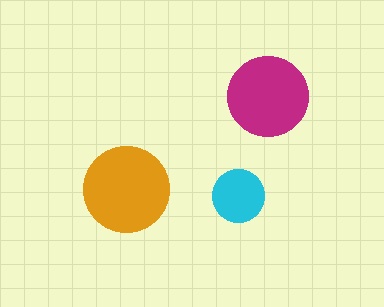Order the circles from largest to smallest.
the orange one, the magenta one, the cyan one.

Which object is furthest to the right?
The magenta circle is rightmost.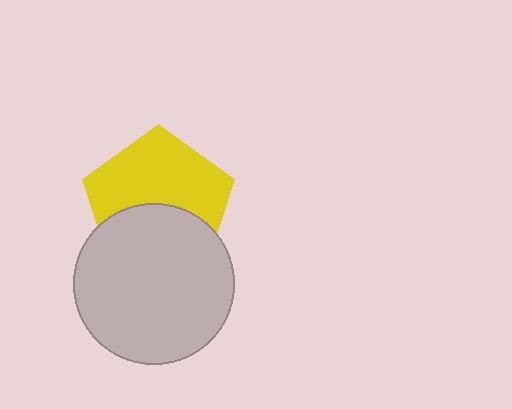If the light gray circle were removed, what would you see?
You would see the complete yellow pentagon.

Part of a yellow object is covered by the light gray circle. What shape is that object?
It is a pentagon.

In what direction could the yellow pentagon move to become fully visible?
The yellow pentagon could move up. That would shift it out from behind the light gray circle entirely.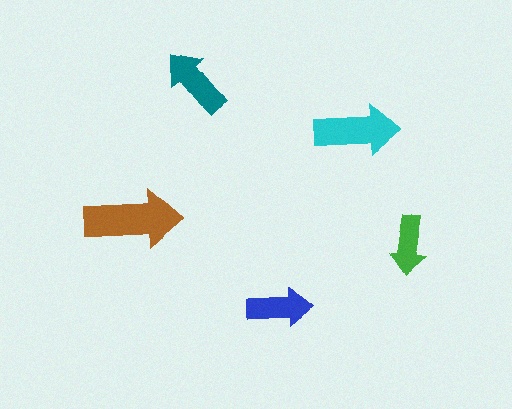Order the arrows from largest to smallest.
the brown one, the cyan one, the teal one, the blue one, the green one.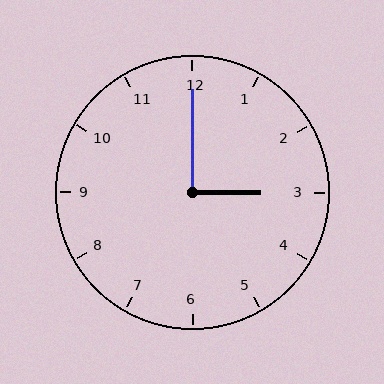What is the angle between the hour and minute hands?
Approximately 90 degrees.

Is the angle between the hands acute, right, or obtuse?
It is right.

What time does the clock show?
3:00.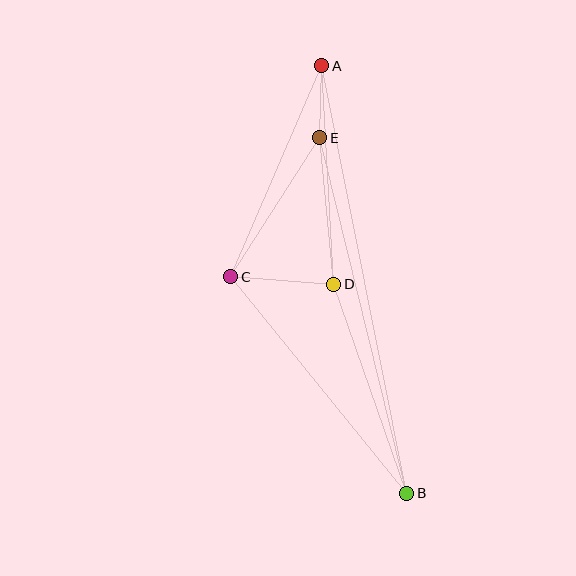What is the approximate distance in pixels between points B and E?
The distance between B and E is approximately 366 pixels.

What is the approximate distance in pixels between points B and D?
The distance between B and D is approximately 222 pixels.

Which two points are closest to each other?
Points A and E are closest to each other.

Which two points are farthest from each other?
Points A and B are farthest from each other.